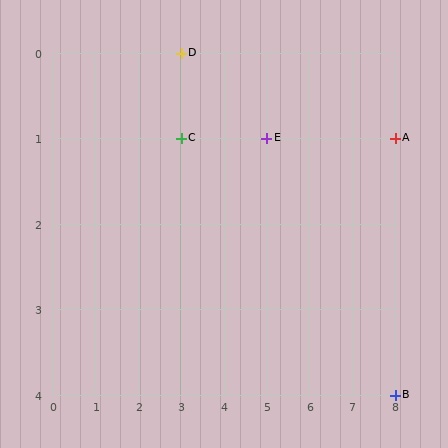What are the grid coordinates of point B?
Point B is at grid coordinates (8, 4).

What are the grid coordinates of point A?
Point A is at grid coordinates (8, 1).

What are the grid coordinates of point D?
Point D is at grid coordinates (3, 0).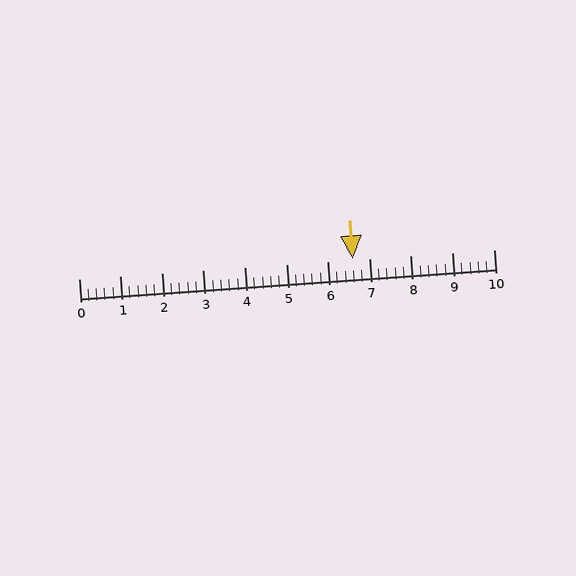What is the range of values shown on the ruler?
The ruler shows values from 0 to 10.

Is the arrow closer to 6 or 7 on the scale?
The arrow is closer to 7.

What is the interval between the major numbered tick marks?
The major tick marks are spaced 1 units apart.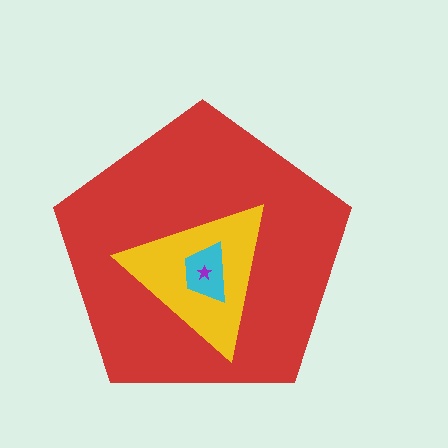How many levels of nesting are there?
4.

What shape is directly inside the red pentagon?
The yellow triangle.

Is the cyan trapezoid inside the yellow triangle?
Yes.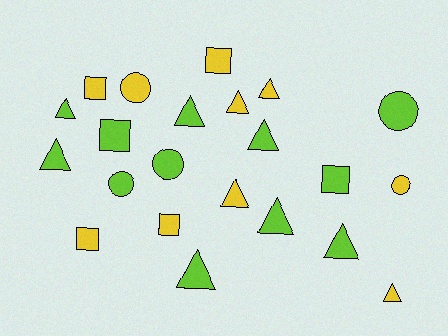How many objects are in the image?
There are 22 objects.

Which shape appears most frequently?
Triangle, with 11 objects.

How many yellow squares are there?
There are 4 yellow squares.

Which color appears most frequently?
Lime, with 12 objects.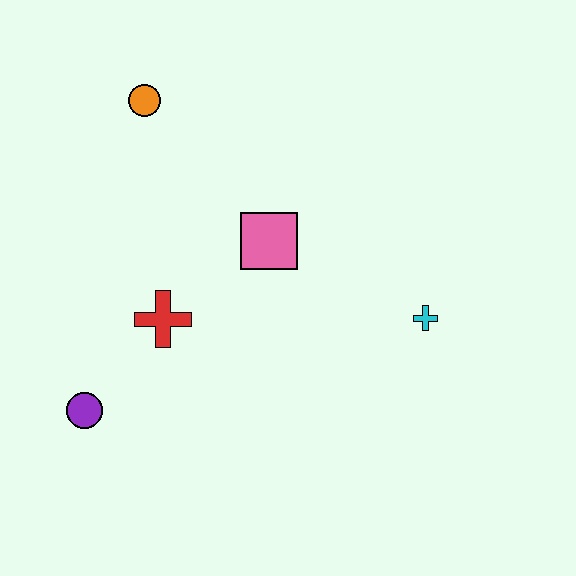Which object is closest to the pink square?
The red cross is closest to the pink square.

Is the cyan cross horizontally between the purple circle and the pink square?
No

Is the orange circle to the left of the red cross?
Yes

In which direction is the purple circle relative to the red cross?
The purple circle is below the red cross.